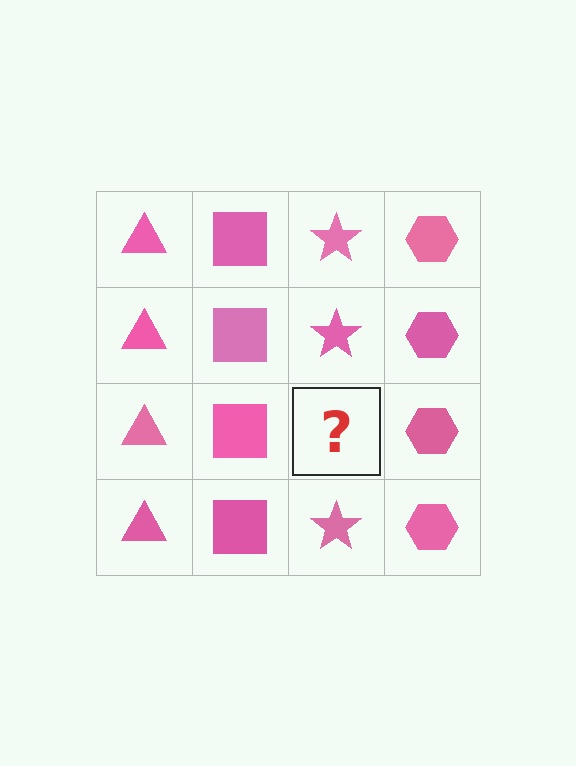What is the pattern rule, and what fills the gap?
The rule is that each column has a consistent shape. The gap should be filled with a pink star.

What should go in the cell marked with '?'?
The missing cell should contain a pink star.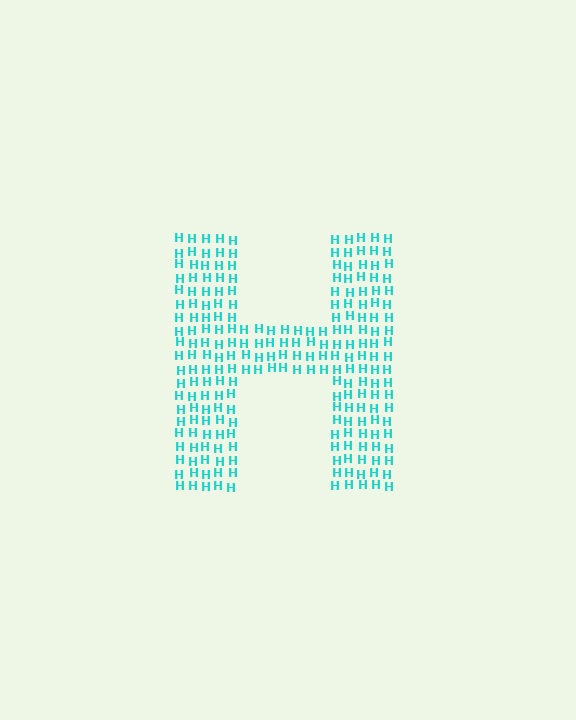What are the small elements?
The small elements are letter H's.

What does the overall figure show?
The overall figure shows the letter H.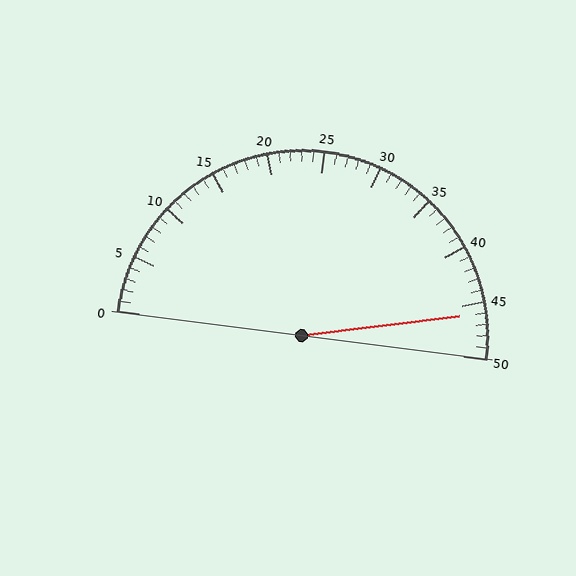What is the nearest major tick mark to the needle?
The nearest major tick mark is 45.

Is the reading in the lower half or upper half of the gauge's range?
The reading is in the upper half of the range (0 to 50).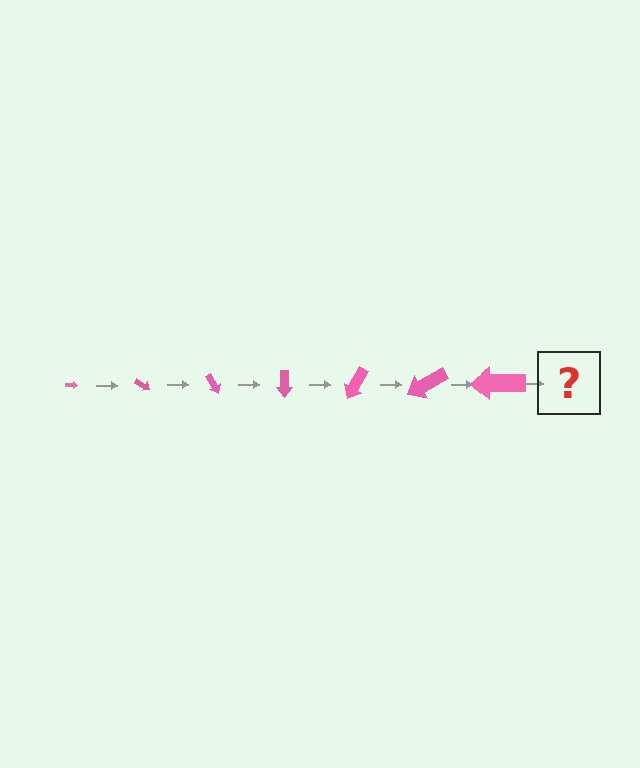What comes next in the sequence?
The next element should be an arrow, larger than the previous one and rotated 210 degrees from the start.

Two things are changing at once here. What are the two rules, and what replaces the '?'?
The two rules are that the arrow grows larger each step and it rotates 30 degrees each step. The '?' should be an arrow, larger than the previous one and rotated 210 degrees from the start.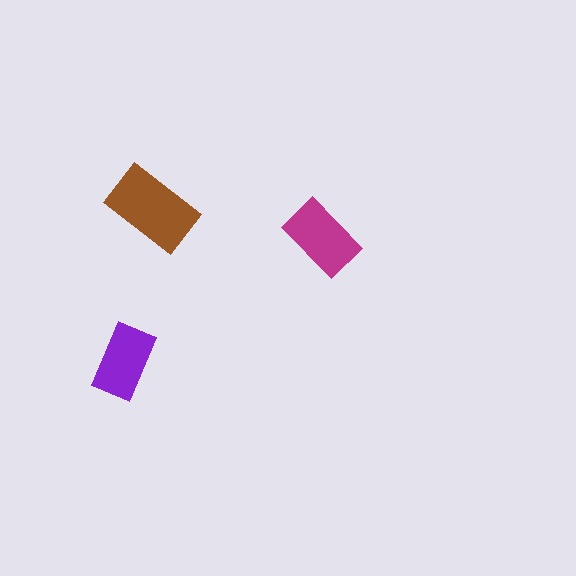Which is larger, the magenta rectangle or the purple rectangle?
The magenta one.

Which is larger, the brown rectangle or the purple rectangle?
The brown one.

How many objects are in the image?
There are 3 objects in the image.